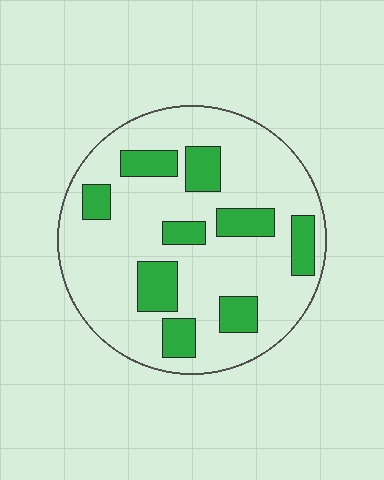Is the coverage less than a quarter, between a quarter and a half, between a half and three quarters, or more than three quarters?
Less than a quarter.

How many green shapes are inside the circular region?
9.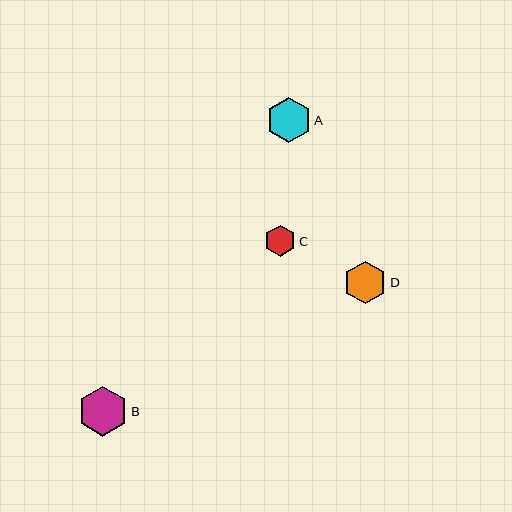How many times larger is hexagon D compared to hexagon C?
Hexagon D is approximately 1.4 times the size of hexagon C.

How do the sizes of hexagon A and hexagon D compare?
Hexagon A and hexagon D are approximately the same size.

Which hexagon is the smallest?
Hexagon C is the smallest with a size of approximately 31 pixels.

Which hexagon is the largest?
Hexagon B is the largest with a size of approximately 50 pixels.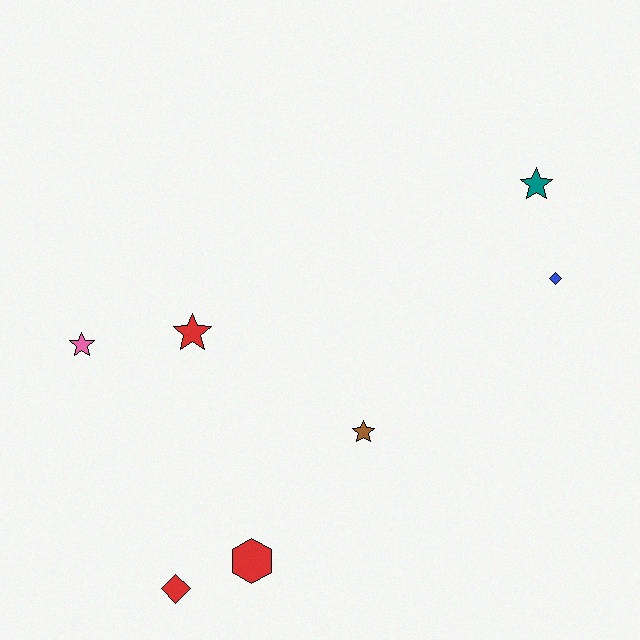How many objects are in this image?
There are 7 objects.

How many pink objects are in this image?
There is 1 pink object.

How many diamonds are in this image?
There are 2 diamonds.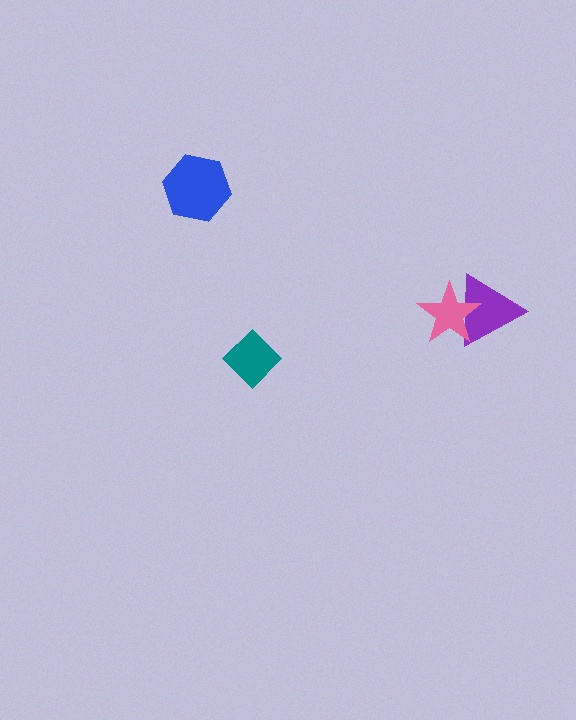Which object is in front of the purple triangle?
The pink star is in front of the purple triangle.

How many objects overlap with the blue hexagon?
0 objects overlap with the blue hexagon.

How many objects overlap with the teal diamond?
0 objects overlap with the teal diamond.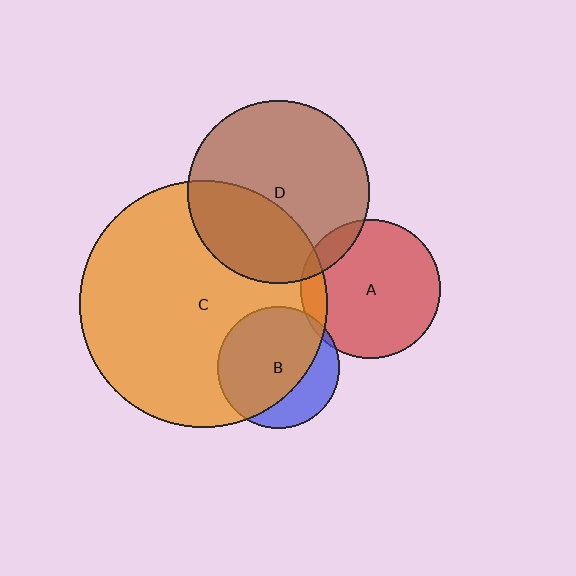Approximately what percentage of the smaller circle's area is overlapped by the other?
Approximately 10%.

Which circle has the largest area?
Circle C (orange).